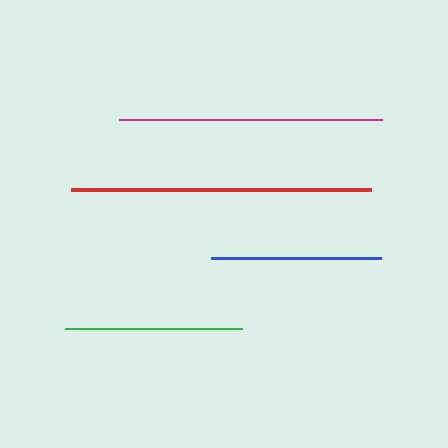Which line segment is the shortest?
The blue line is the shortest at approximately 170 pixels.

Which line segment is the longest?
The red line is the longest at approximately 300 pixels.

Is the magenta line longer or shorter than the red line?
The red line is longer than the magenta line.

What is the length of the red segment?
The red segment is approximately 300 pixels long.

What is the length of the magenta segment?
The magenta segment is approximately 262 pixels long.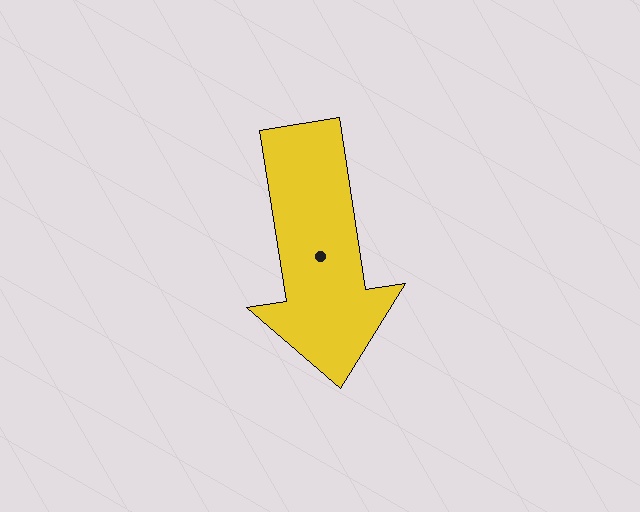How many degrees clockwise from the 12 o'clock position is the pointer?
Approximately 171 degrees.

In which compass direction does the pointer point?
South.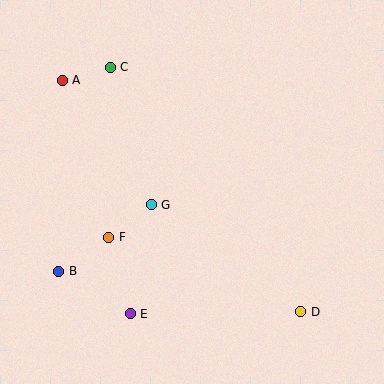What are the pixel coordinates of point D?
Point D is at (301, 312).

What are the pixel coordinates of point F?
Point F is at (109, 237).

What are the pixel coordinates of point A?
Point A is at (62, 80).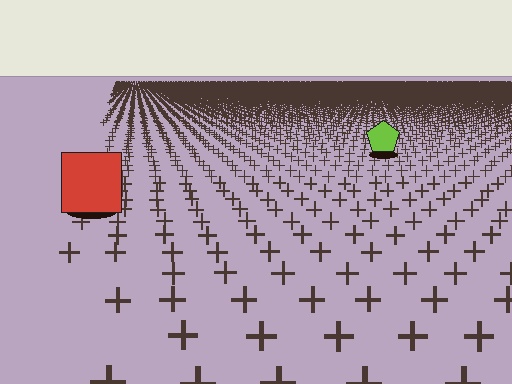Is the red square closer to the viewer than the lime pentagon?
Yes. The red square is closer — you can tell from the texture gradient: the ground texture is coarser near it.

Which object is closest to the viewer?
The red square is closest. The texture marks near it are larger and more spread out.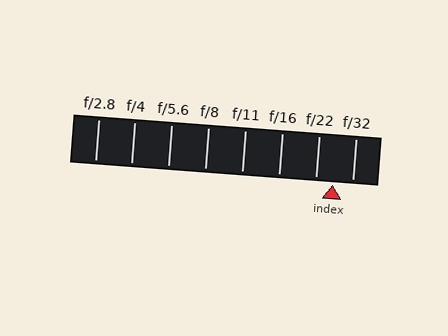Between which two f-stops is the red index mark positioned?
The index mark is between f/22 and f/32.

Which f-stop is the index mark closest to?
The index mark is closest to f/22.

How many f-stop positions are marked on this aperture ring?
There are 8 f-stop positions marked.